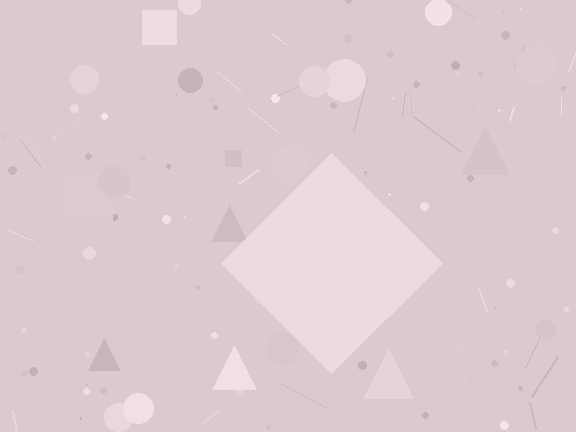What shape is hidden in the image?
A diamond is hidden in the image.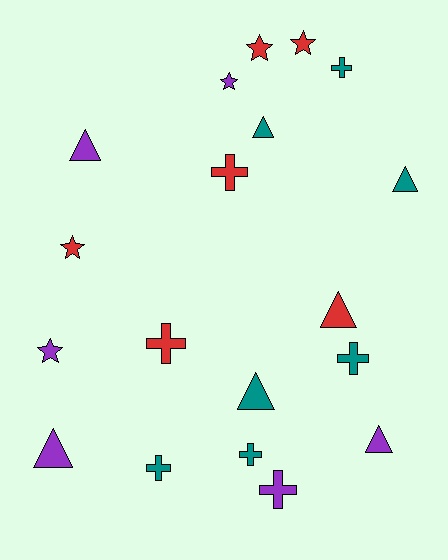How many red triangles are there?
There is 1 red triangle.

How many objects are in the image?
There are 19 objects.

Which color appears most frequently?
Teal, with 7 objects.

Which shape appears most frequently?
Cross, with 7 objects.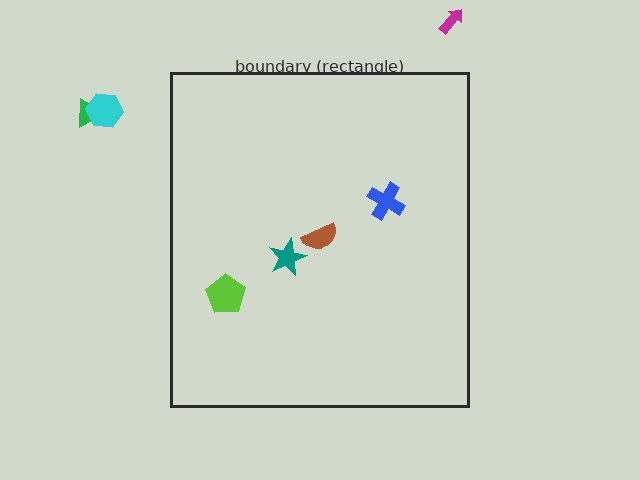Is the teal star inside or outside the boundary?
Inside.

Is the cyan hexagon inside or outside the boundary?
Outside.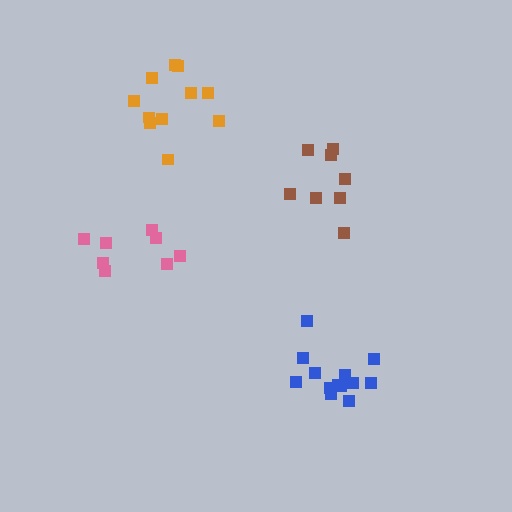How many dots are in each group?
Group 1: 8 dots, Group 2: 8 dots, Group 3: 13 dots, Group 4: 11 dots (40 total).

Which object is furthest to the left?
The pink cluster is leftmost.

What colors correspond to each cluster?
The clusters are colored: pink, brown, blue, orange.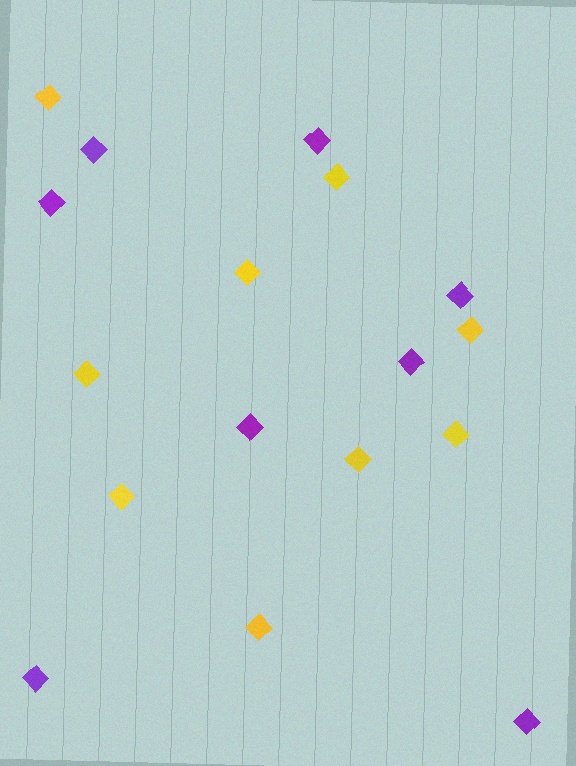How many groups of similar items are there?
There are 2 groups: one group of purple diamonds (8) and one group of yellow diamonds (9).